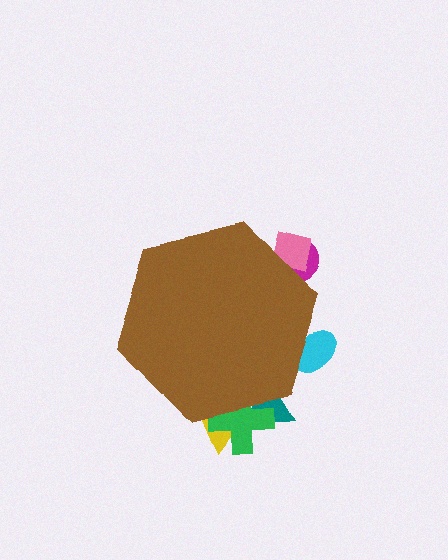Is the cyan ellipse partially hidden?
Yes, the cyan ellipse is partially hidden behind the brown hexagon.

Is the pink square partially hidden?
Yes, the pink square is partially hidden behind the brown hexagon.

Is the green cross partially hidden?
Yes, the green cross is partially hidden behind the brown hexagon.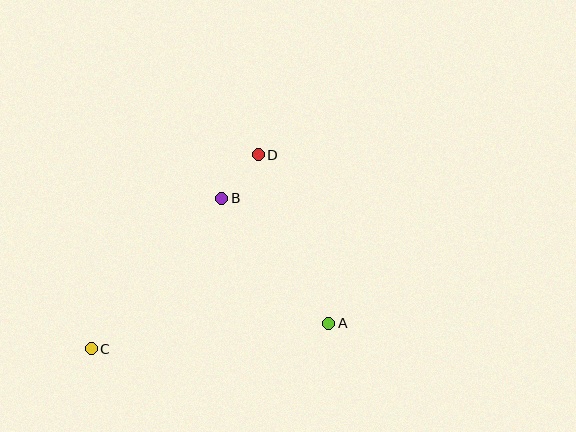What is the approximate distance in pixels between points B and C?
The distance between B and C is approximately 199 pixels.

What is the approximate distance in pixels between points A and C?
The distance between A and C is approximately 239 pixels.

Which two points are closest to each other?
Points B and D are closest to each other.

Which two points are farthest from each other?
Points C and D are farthest from each other.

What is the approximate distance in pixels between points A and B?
The distance between A and B is approximately 165 pixels.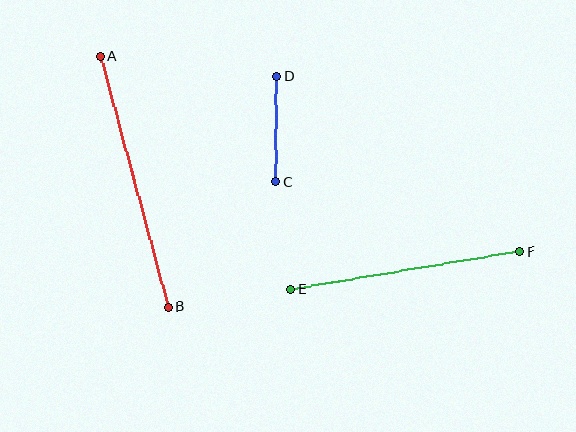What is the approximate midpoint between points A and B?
The midpoint is at approximately (135, 182) pixels.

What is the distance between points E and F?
The distance is approximately 232 pixels.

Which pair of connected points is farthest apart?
Points A and B are farthest apart.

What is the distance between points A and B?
The distance is approximately 259 pixels.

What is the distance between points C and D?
The distance is approximately 105 pixels.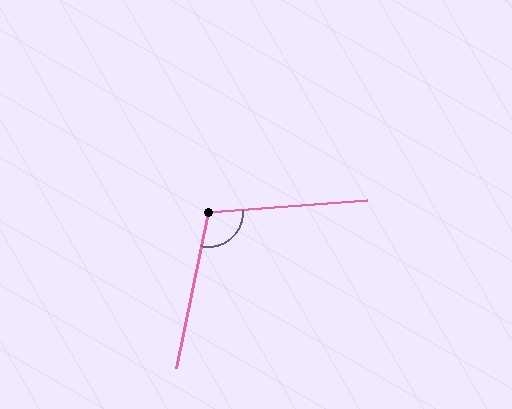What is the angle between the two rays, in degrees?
Approximately 106 degrees.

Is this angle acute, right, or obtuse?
It is obtuse.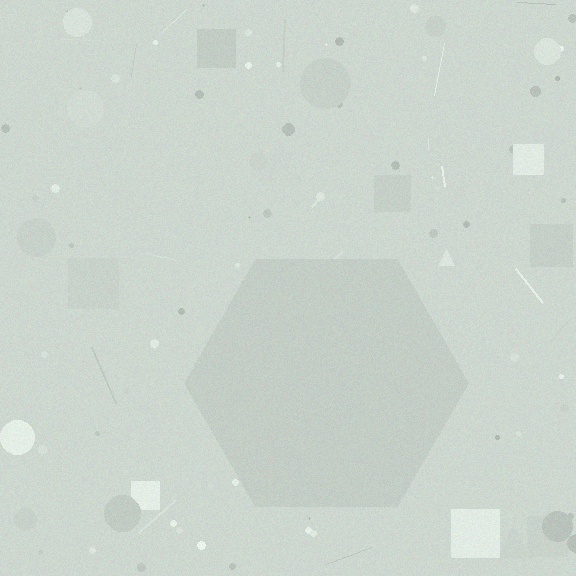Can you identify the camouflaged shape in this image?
The camouflaged shape is a hexagon.